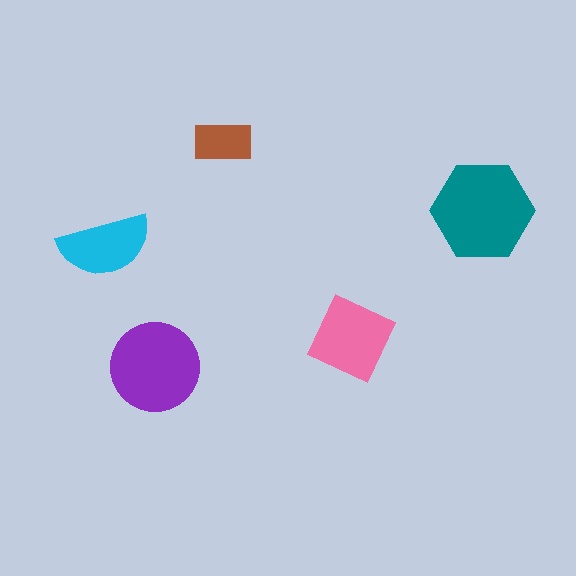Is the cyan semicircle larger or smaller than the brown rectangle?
Larger.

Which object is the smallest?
The brown rectangle.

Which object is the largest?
The teal hexagon.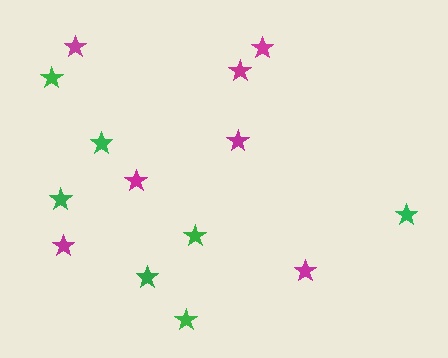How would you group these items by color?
There are 2 groups: one group of green stars (7) and one group of magenta stars (7).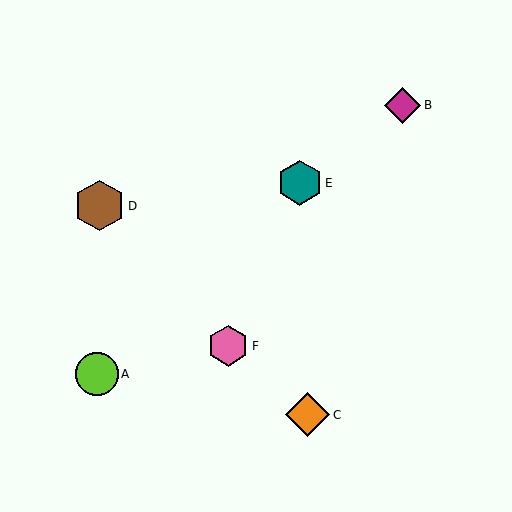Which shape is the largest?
The brown hexagon (labeled D) is the largest.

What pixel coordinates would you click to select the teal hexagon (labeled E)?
Click at (300, 183) to select the teal hexagon E.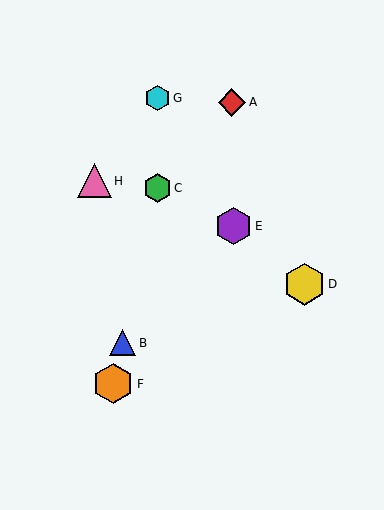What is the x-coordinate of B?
Object B is at x≈123.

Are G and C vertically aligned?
Yes, both are at x≈157.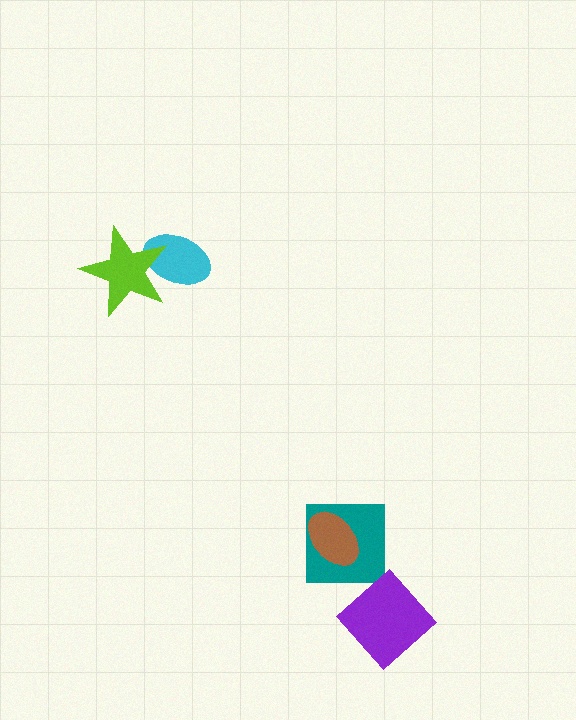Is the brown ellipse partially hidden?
No, no other shape covers it.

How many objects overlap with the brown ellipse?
1 object overlaps with the brown ellipse.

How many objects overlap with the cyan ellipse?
1 object overlaps with the cyan ellipse.